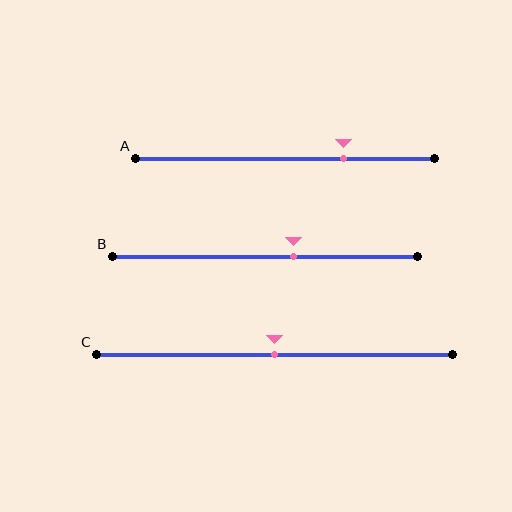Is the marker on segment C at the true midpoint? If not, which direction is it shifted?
Yes, the marker on segment C is at the true midpoint.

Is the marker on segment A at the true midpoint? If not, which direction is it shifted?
No, the marker on segment A is shifted to the right by about 20% of the segment length.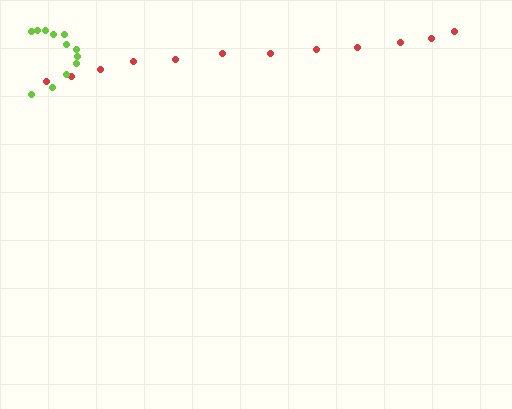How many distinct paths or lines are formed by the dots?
There are 2 distinct paths.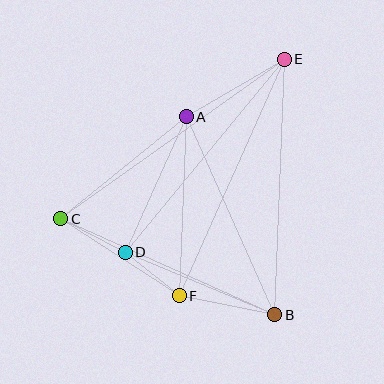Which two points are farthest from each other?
Points C and E are farthest from each other.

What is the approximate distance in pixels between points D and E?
The distance between D and E is approximately 250 pixels.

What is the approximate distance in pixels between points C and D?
The distance between C and D is approximately 73 pixels.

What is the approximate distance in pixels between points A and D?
The distance between A and D is approximately 148 pixels.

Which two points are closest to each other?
Points D and F are closest to each other.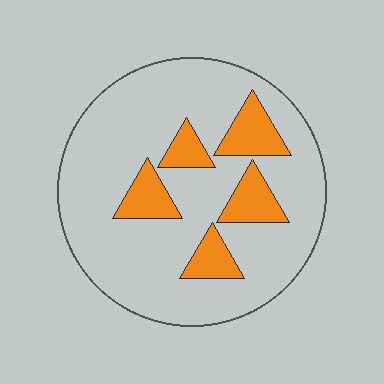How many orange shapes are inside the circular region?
5.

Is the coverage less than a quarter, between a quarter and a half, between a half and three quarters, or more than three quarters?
Less than a quarter.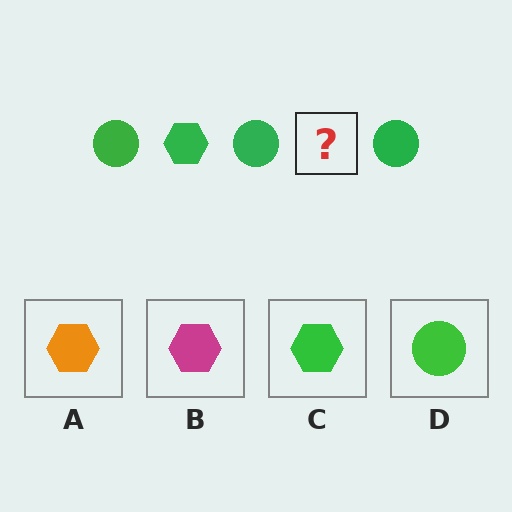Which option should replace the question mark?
Option C.